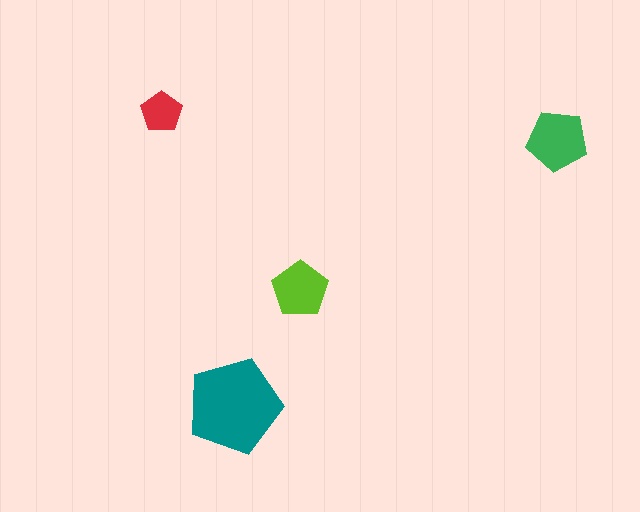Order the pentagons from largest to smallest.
the teal one, the green one, the lime one, the red one.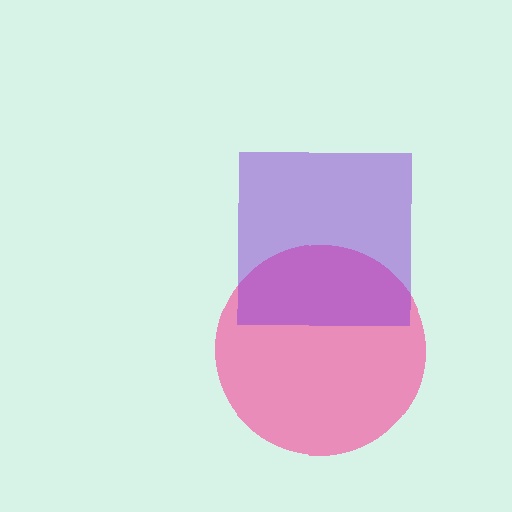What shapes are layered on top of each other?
The layered shapes are: a pink circle, a purple square.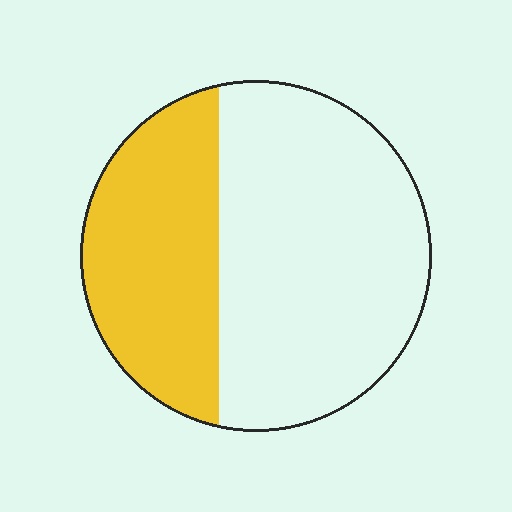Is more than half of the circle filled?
No.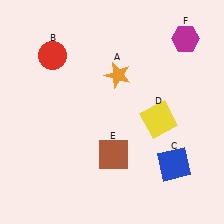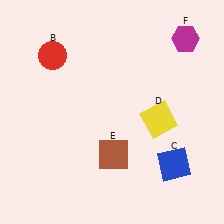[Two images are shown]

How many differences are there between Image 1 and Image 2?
There is 1 difference between the two images.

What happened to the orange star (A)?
The orange star (A) was removed in Image 2. It was in the top-right area of Image 1.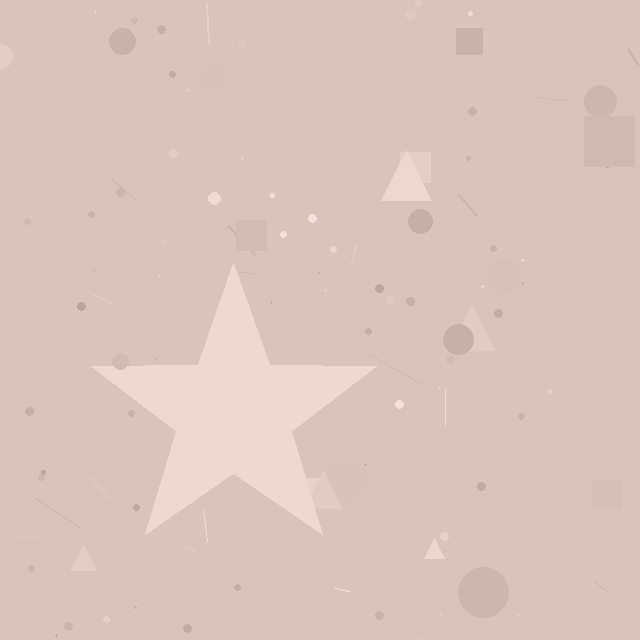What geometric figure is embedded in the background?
A star is embedded in the background.